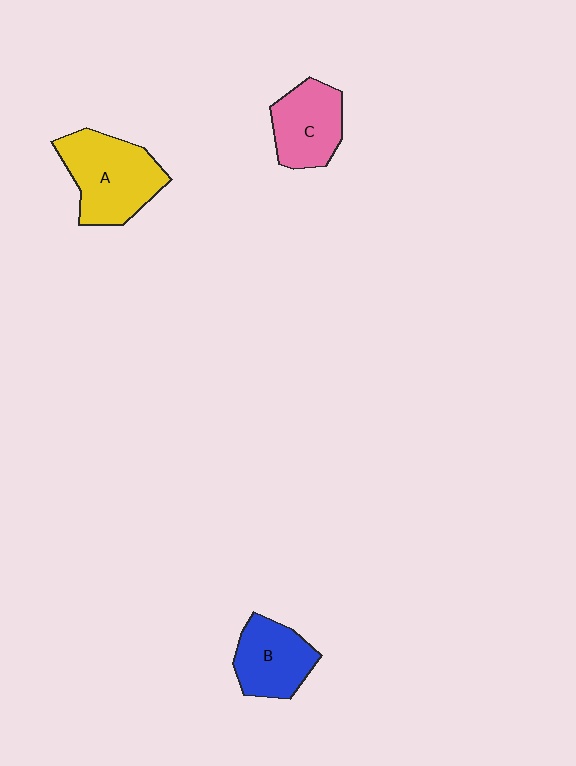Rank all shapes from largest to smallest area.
From largest to smallest: A (yellow), C (pink), B (blue).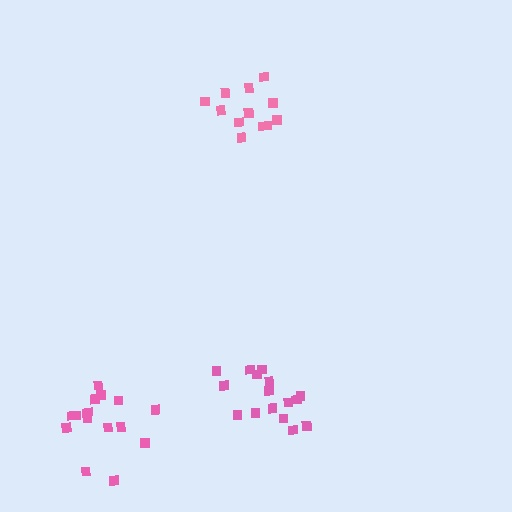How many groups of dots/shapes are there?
There are 3 groups.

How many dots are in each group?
Group 1: 12 dots, Group 2: 16 dots, Group 3: 16 dots (44 total).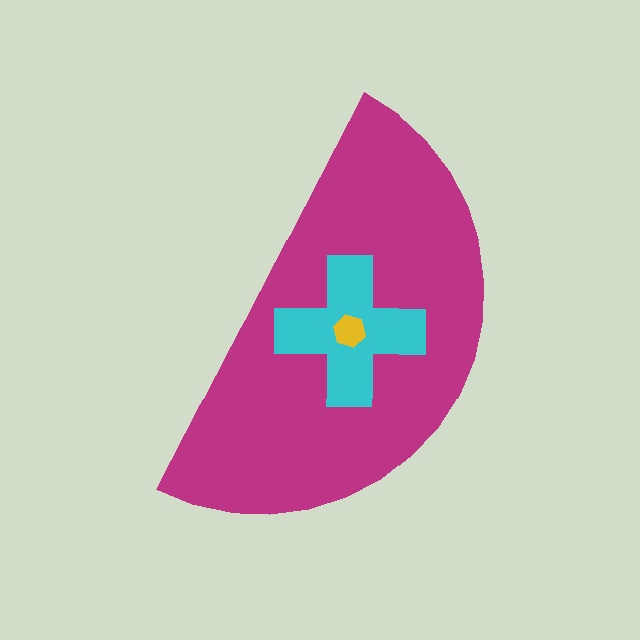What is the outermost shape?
The magenta semicircle.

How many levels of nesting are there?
3.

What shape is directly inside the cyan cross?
The yellow hexagon.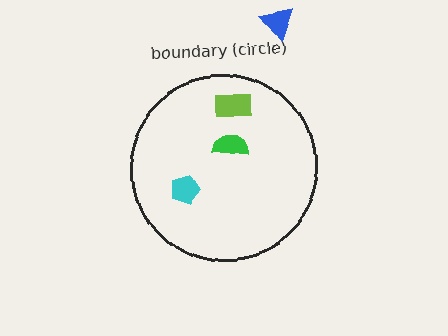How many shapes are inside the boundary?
3 inside, 1 outside.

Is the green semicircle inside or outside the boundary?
Inside.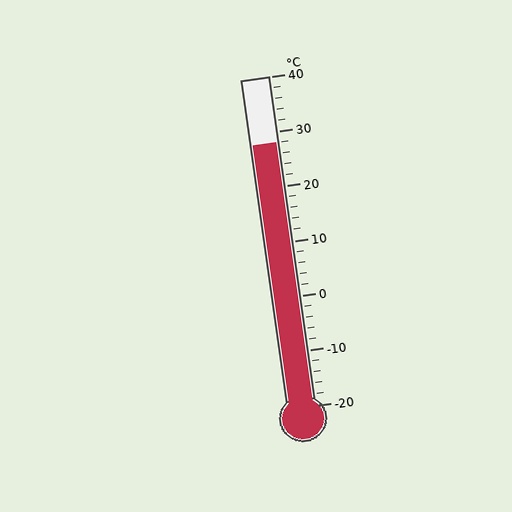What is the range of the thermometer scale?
The thermometer scale ranges from -20°C to 40°C.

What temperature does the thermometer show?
The thermometer shows approximately 28°C.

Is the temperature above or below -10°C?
The temperature is above -10°C.